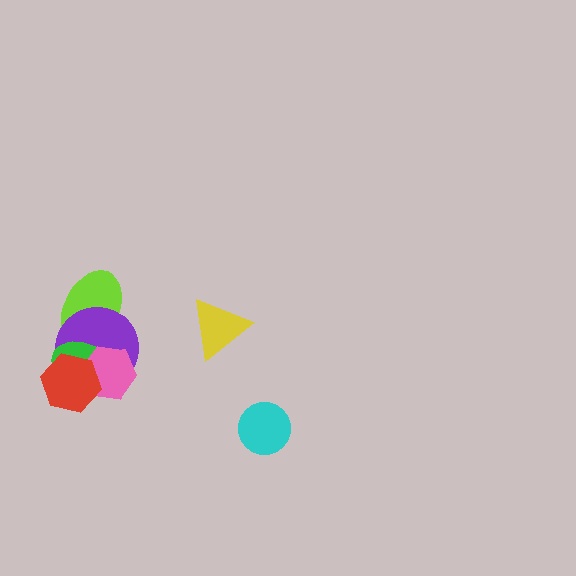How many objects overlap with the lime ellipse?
2 objects overlap with the lime ellipse.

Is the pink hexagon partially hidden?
Yes, it is partially covered by another shape.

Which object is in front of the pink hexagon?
The red hexagon is in front of the pink hexagon.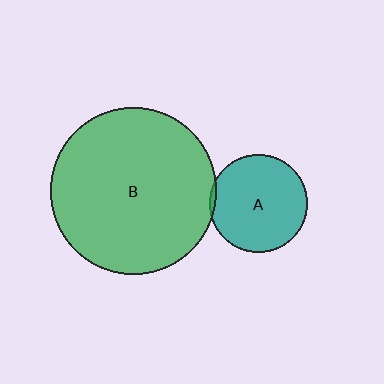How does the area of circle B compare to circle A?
Approximately 2.9 times.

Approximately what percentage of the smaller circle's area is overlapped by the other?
Approximately 5%.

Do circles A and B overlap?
Yes.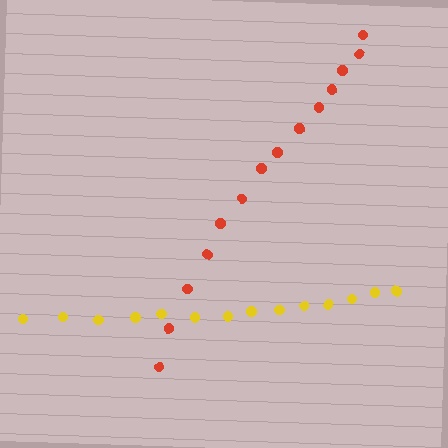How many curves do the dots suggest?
There are 2 distinct paths.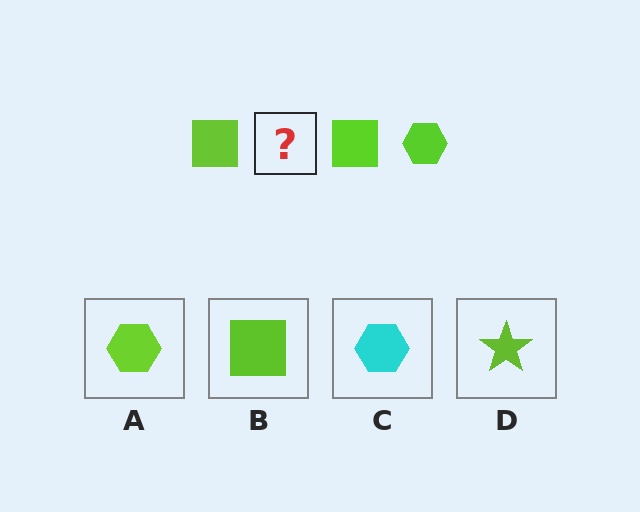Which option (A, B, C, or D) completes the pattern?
A.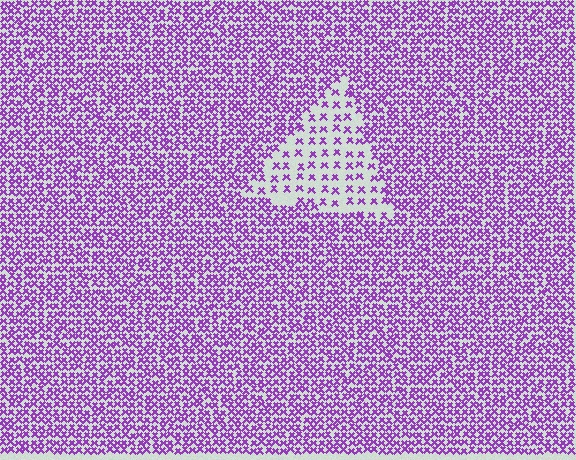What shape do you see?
I see a triangle.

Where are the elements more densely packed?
The elements are more densely packed outside the triangle boundary.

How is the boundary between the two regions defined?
The boundary is defined by a change in element density (approximately 2.6x ratio). All elements are the same color, size, and shape.